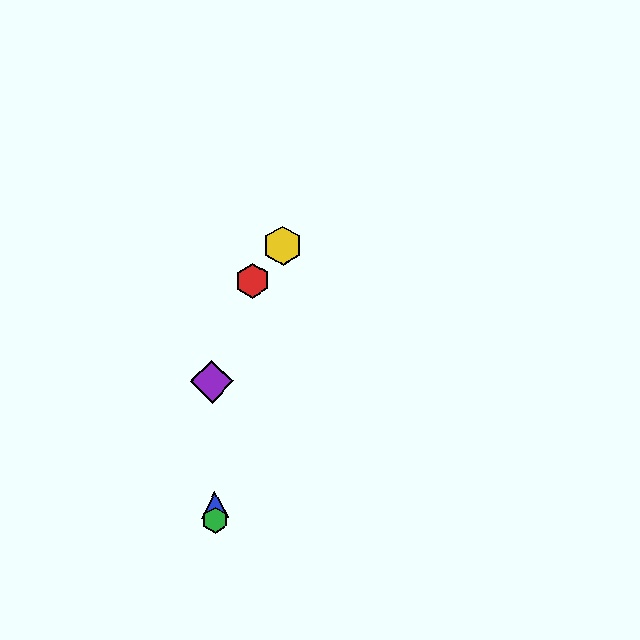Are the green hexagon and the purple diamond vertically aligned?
Yes, both are at x≈215.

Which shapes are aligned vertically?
The blue triangle, the green hexagon, the purple diamond are aligned vertically.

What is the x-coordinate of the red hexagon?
The red hexagon is at x≈253.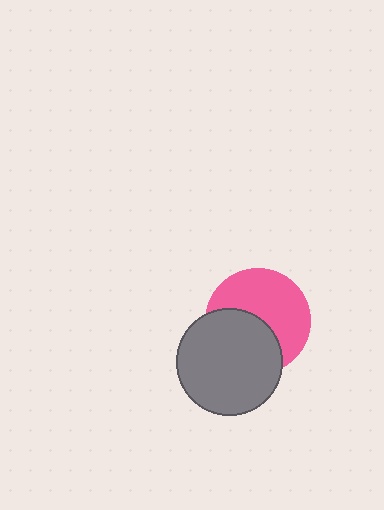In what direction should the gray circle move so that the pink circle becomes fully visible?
The gray circle should move toward the lower-left. That is the shortest direction to clear the overlap and leave the pink circle fully visible.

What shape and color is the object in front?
The object in front is a gray circle.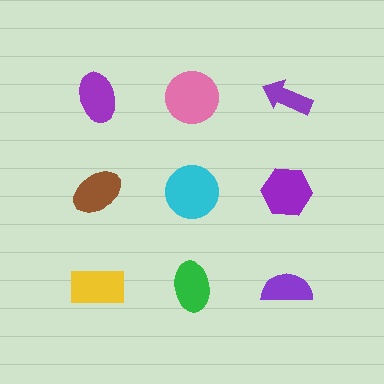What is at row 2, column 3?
A purple hexagon.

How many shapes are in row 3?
3 shapes.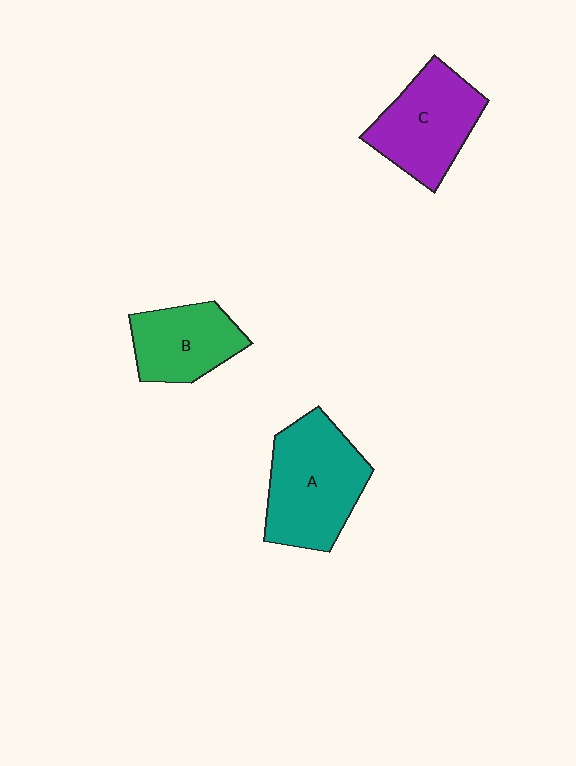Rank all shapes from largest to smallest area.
From largest to smallest: A (teal), C (purple), B (green).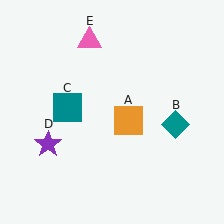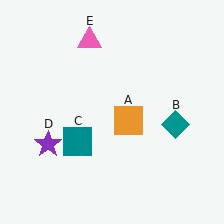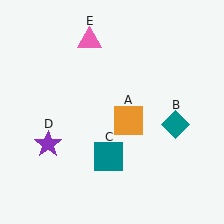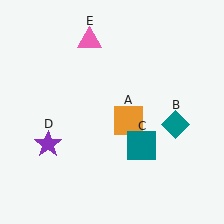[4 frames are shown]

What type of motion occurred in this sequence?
The teal square (object C) rotated counterclockwise around the center of the scene.